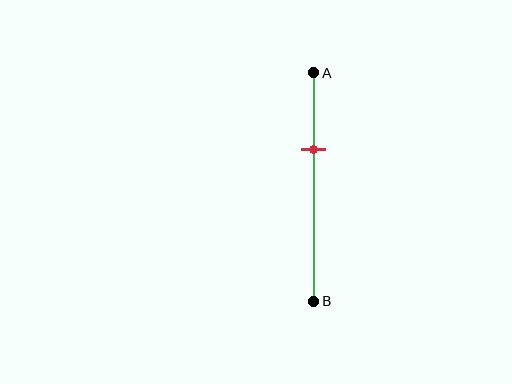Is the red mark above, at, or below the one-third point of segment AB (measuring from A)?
The red mark is approximately at the one-third point of segment AB.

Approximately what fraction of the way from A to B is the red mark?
The red mark is approximately 35% of the way from A to B.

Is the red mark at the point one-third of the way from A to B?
Yes, the mark is approximately at the one-third point.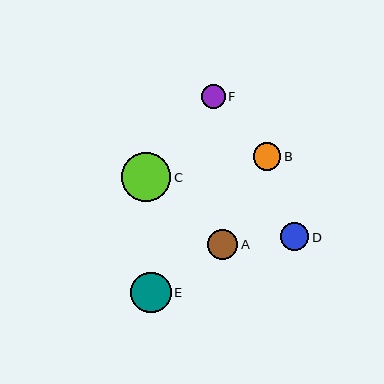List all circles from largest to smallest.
From largest to smallest: C, E, A, D, B, F.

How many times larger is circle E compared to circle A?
Circle E is approximately 1.3 times the size of circle A.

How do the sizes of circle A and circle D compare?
Circle A and circle D are approximately the same size.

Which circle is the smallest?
Circle F is the smallest with a size of approximately 23 pixels.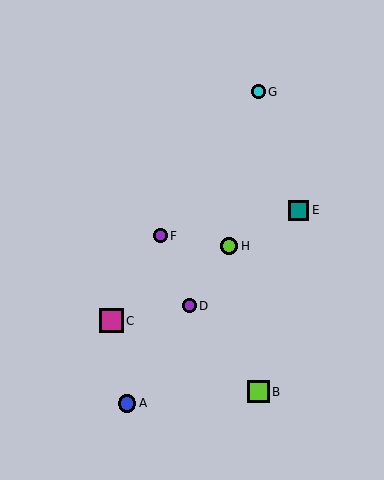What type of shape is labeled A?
Shape A is a blue circle.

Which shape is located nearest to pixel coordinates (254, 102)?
The cyan circle (labeled G) at (258, 92) is nearest to that location.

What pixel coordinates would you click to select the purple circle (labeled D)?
Click at (189, 306) to select the purple circle D.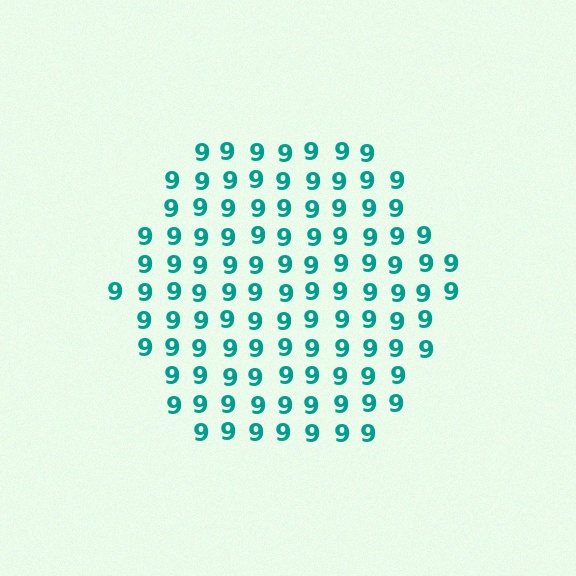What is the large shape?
The large shape is a hexagon.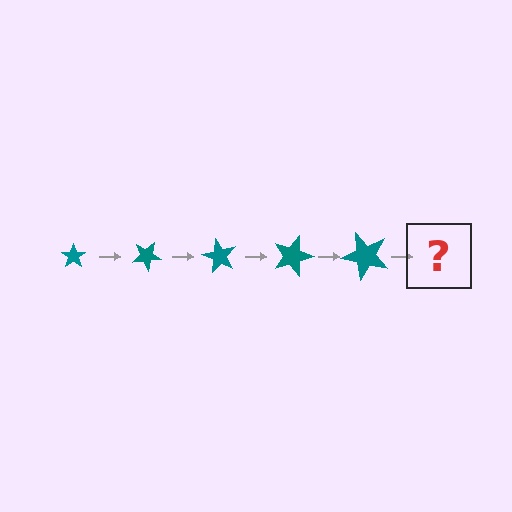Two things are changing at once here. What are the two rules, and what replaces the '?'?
The two rules are that the star grows larger each step and it rotates 30 degrees each step. The '?' should be a star, larger than the previous one and rotated 150 degrees from the start.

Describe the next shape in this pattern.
It should be a star, larger than the previous one and rotated 150 degrees from the start.